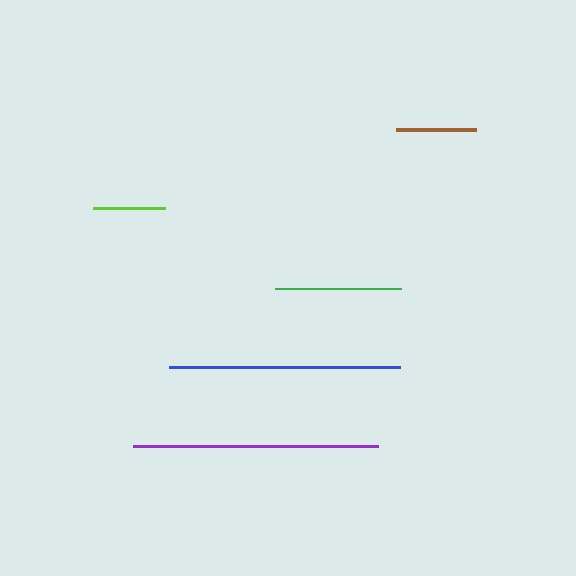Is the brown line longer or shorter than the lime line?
The brown line is longer than the lime line.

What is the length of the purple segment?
The purple segment is approximately 244 pixels long.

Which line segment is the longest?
The purple line is the longest at approximately 244 pixels.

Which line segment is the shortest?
The lime line is the shortest at approximately 72 pixels.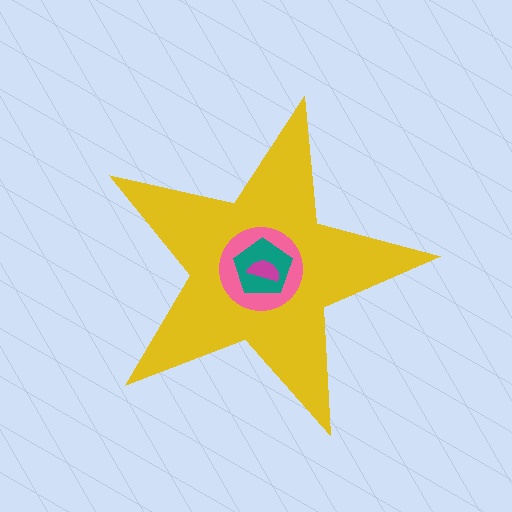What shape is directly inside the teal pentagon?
The magenta semicircle.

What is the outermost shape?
The yellow star.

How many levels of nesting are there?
4.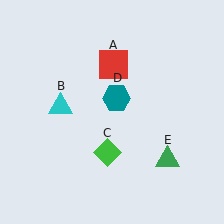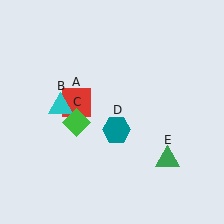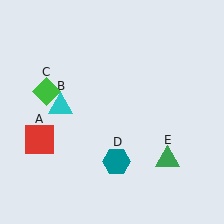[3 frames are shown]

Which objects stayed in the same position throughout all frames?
Cyan triangle (object B) and green triangle (object E) remained stationary.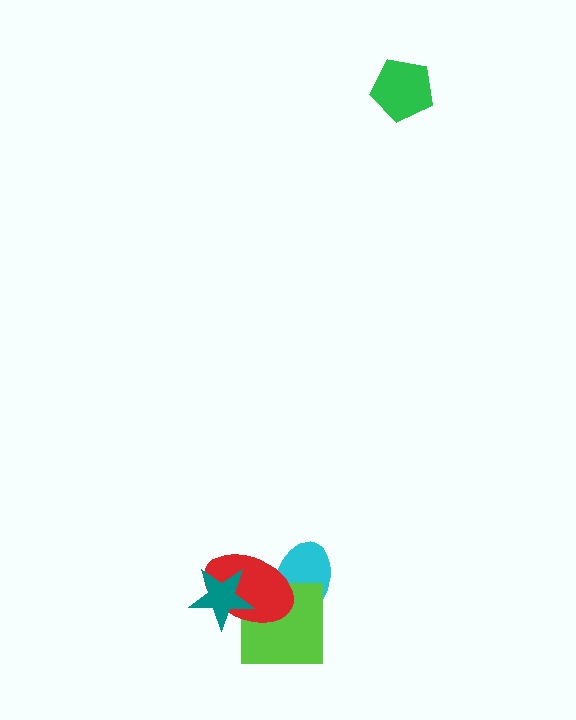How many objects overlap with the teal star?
2 objects overlap with the teal star.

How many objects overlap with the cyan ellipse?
2 objects overlap with the cyan ellipse.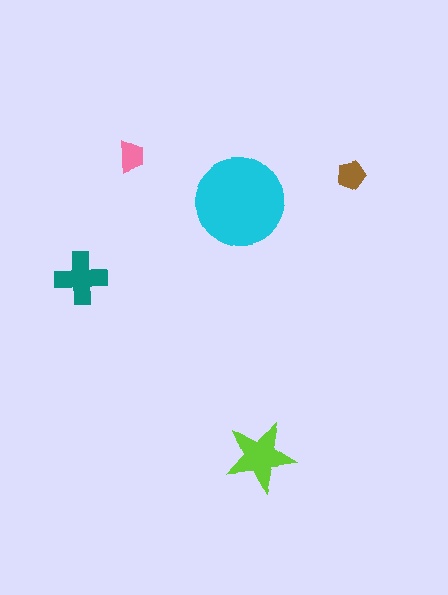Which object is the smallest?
The pink trapezoid.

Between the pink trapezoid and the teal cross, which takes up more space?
The teal cross.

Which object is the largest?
The cyan circle.